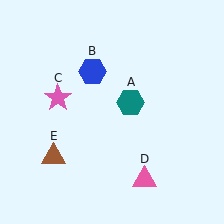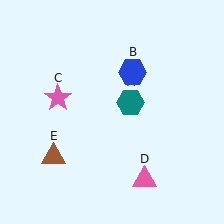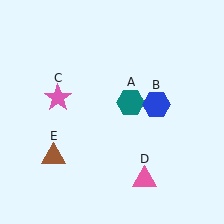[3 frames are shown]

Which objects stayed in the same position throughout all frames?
Teal hexagon (object A) and pink star (object C) and pink triangle (object D) and brown triangle (object E) remained stationary.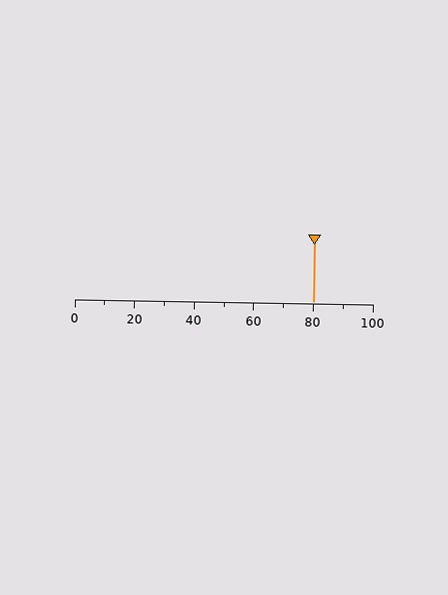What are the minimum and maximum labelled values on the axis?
The axis runs from 0 to 100.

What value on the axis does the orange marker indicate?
The marker indicates approximately 80.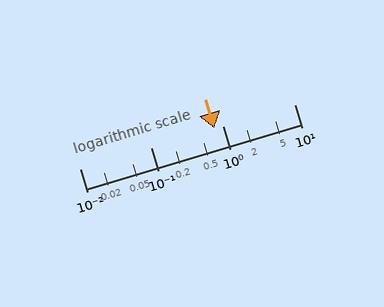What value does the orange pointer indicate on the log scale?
The pointer indicates approximately 0.77.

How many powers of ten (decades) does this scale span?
The scale spans 3 decades, from 0.01 to 10.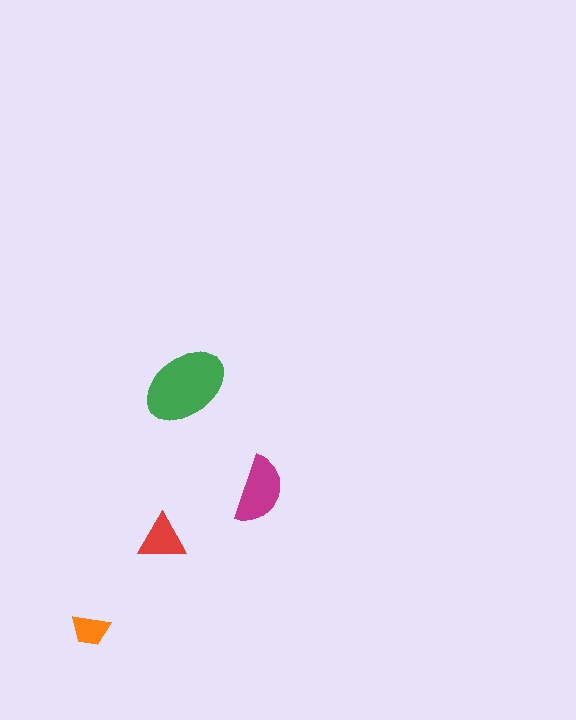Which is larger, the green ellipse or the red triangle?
The green ellipse.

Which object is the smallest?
The orange trapezoid.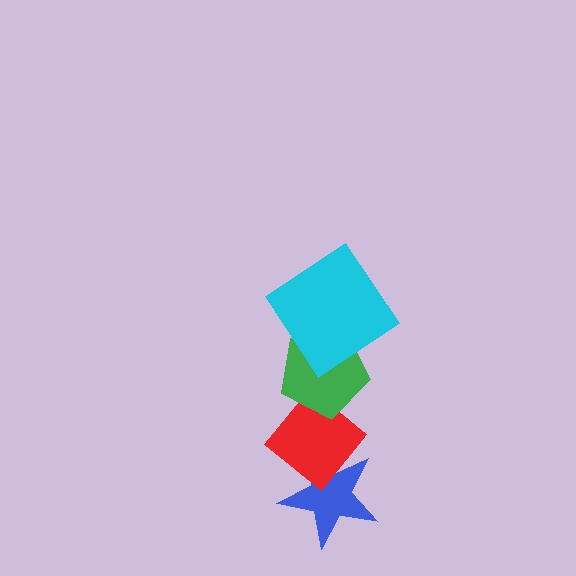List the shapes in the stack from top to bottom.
From top to bottom: the cyan diamond, the green pentagon, the red diamond, the blue star.